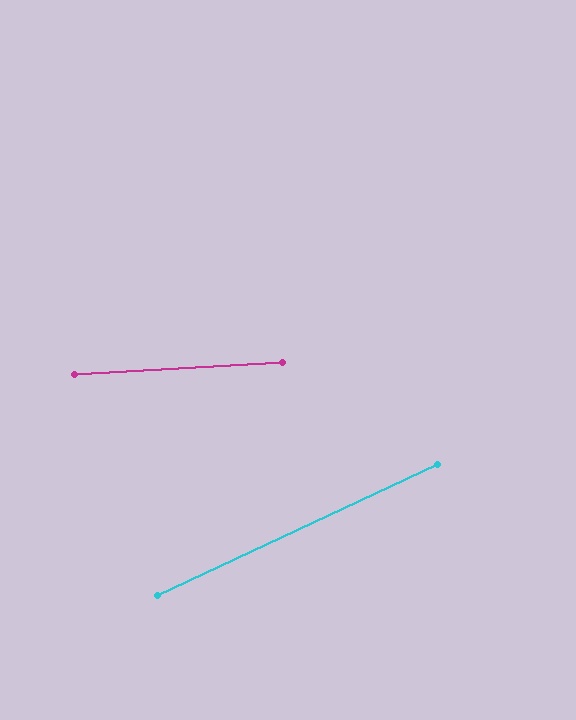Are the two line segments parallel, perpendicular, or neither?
Neither parallel nor perpendicular — they differ by about 22°.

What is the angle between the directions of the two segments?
Approximately 22 degrees.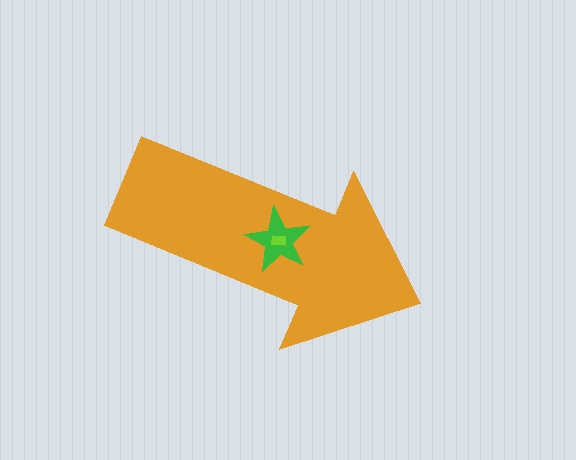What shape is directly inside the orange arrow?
The green star.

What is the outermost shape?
The orange arrow.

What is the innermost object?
The lime rectangle.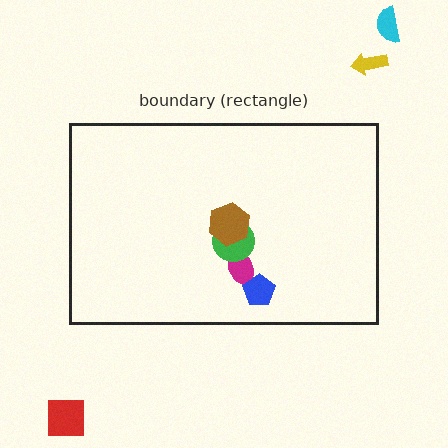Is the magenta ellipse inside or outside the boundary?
Inside.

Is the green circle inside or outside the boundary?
Inside.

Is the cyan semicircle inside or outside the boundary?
Outside.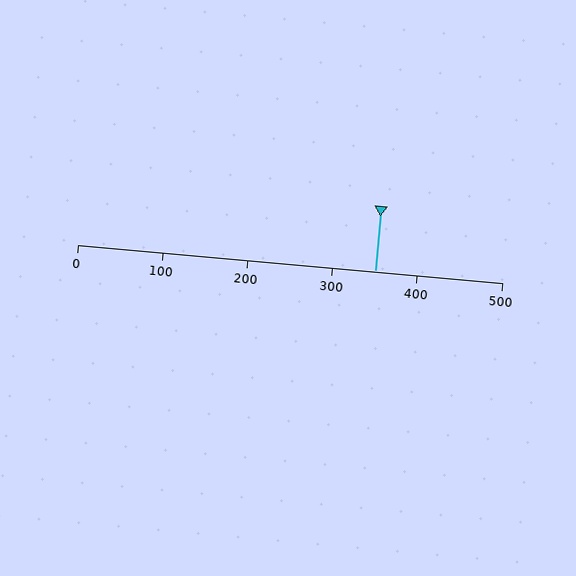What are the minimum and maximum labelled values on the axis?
The axis runs from 0 to 500.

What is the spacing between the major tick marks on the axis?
The major ticks are spaced 100 apart.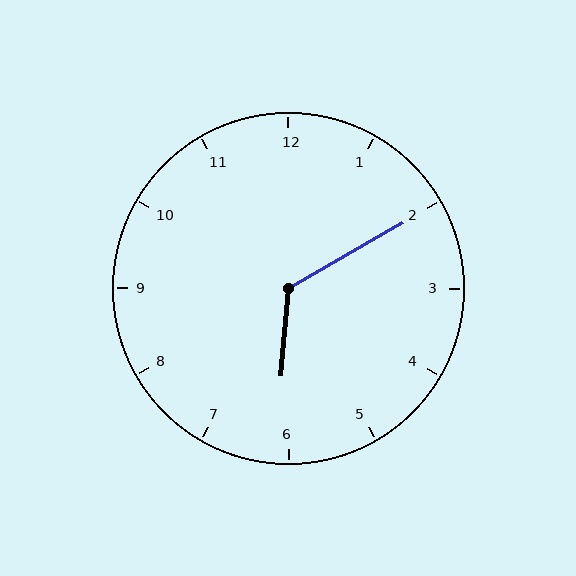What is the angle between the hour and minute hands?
Approximately 125 degrees.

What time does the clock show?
6:10.